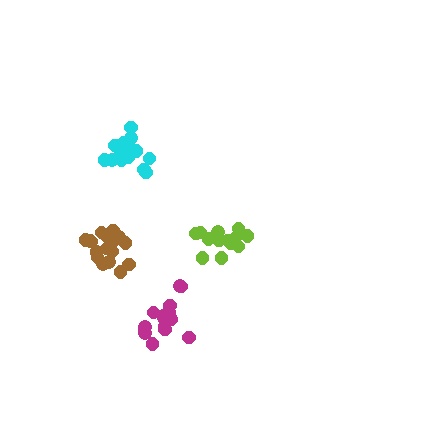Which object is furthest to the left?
The brown cluster is leftmost.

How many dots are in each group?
Group 1: 14 dots, Group 2: 17 dots, Group 3: 19 dots, Group 4: 18 dots (68 total).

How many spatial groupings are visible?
There are 4 spatial groupings.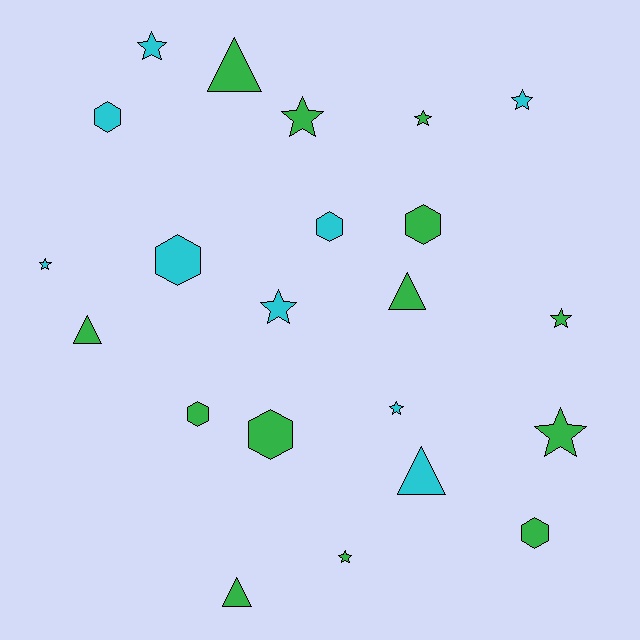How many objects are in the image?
There are 22 objects.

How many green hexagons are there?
There are 4 green hexagons.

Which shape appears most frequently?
Star, with 10 objects.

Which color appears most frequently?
Green, with 13 objects.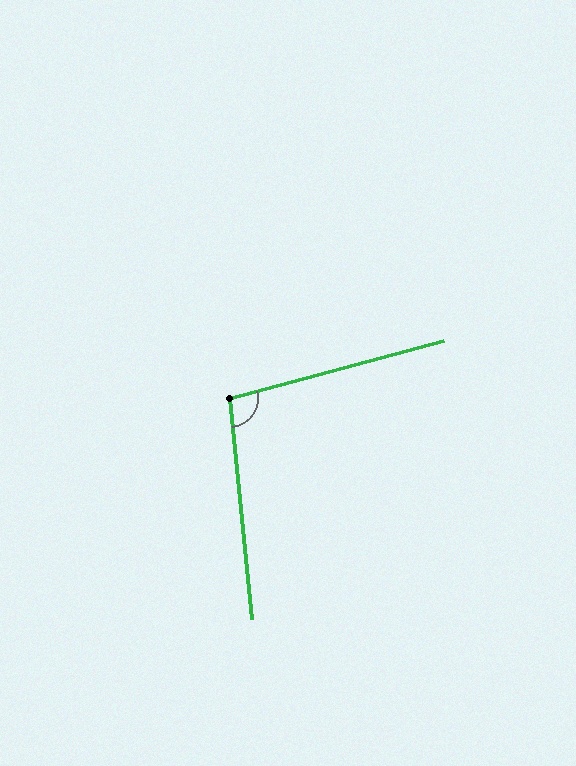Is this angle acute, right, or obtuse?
It is obtuse.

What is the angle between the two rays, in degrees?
Approximately 99 degrees.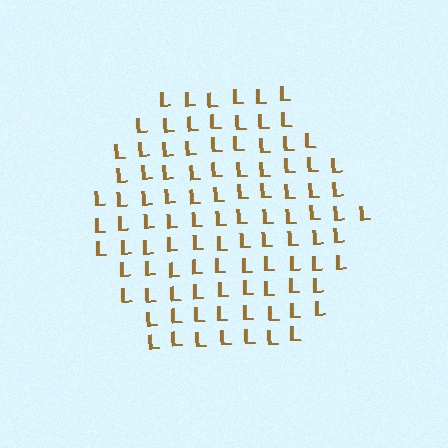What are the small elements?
The small elements are letter L's.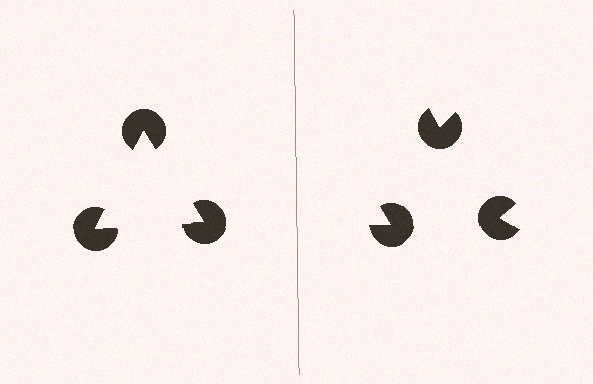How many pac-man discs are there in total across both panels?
6 — 3 on each side.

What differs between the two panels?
The pac-man discs are positioned identically on both sides; only the wedge orientations differ. On the left they align to a triangle; on the right they are misaligned.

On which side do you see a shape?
An illusory triangle appears on the left side. On the right side the wedge cuts are rotated, so no coherent shape forms.